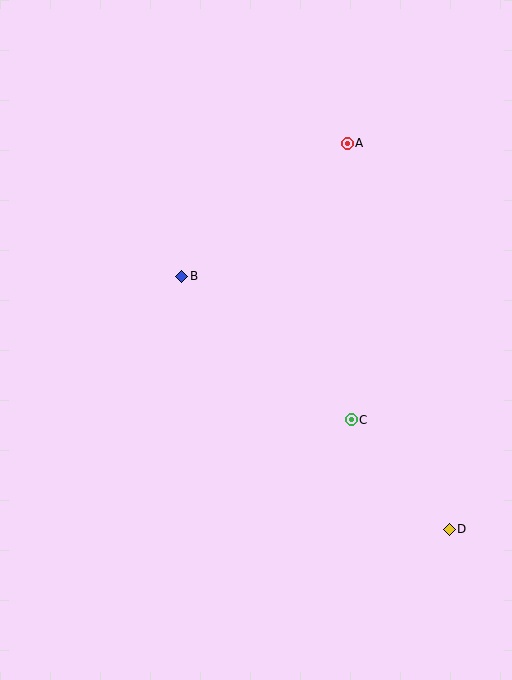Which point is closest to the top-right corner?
Point A is closest to the top-right corner.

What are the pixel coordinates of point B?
Point B is at (182, 276).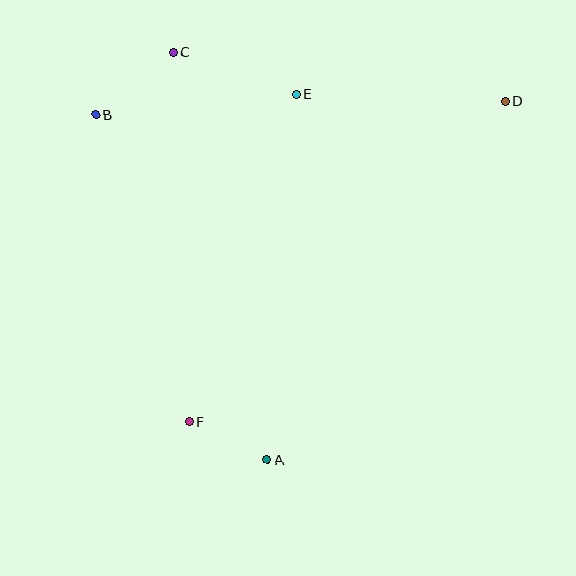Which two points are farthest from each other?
Points D and F are farthest from each other.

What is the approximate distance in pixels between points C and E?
The distance between C and E is approximately 130 pixels.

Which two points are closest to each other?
Points A and F are closest to each other.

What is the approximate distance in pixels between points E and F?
The distance between E and F is approximately 345 pixels.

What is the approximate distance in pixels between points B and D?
The distance between B and D is approximately 410 pixels.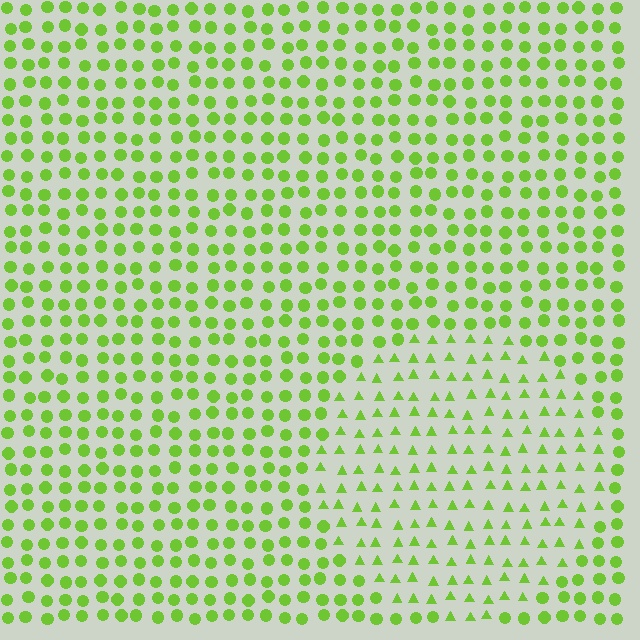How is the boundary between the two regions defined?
The boundary is defined by a change in element shape: triangles inside vs. circles outside. All elements share the same color and spacing.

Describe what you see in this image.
The image is filled with small lime elements arranged in a uniform grid. A circle-shaped region contains triangles, while the surrounding area contains circles. The boundary is defined purely by the change in element shape.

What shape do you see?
I see a circle.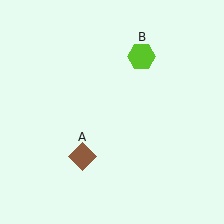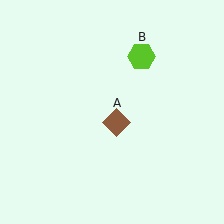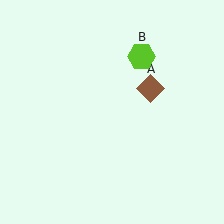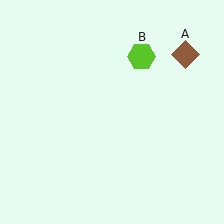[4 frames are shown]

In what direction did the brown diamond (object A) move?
The brown diamond (object A) moved up and to the right.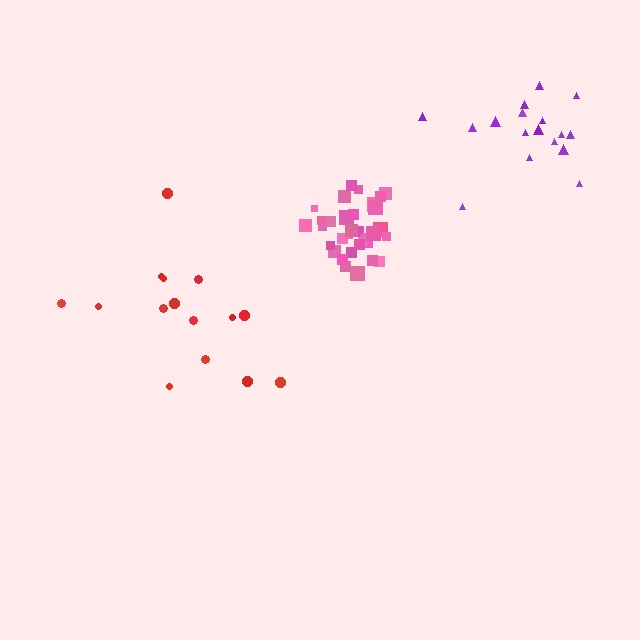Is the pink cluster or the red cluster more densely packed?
Pink.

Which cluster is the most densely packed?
Pink.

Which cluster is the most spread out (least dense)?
Purple.